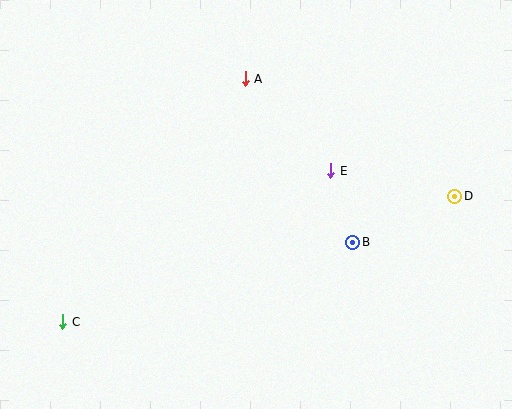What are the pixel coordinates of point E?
Point E is at (331, 171).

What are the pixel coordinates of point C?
Point C is at (63, 322).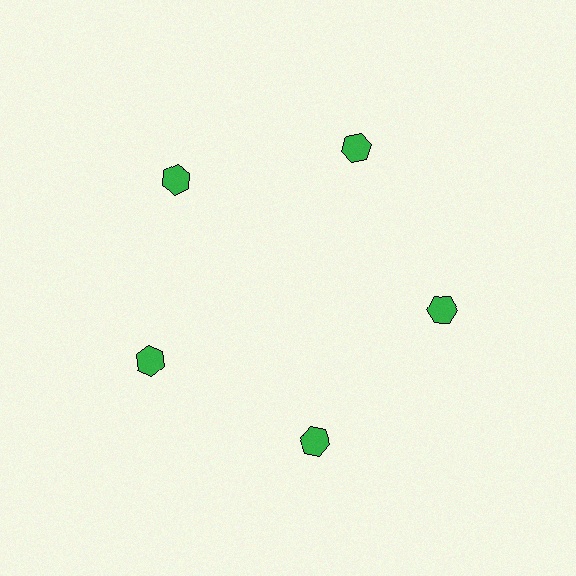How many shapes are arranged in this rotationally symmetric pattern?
There are 5 shapes, arranged in 5 groups of 1.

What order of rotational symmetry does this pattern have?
This pattern has 5-fold rotational symmetry.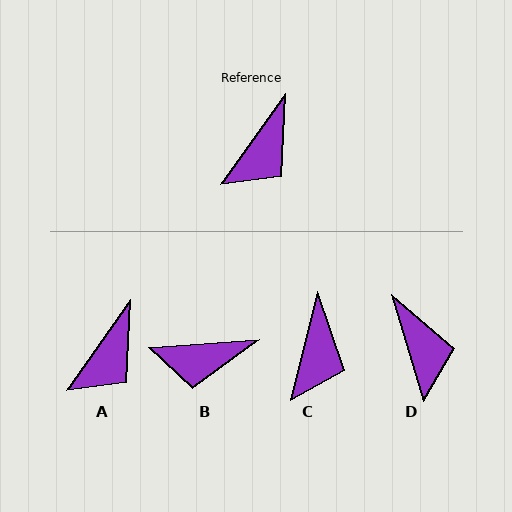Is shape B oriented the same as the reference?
No, it is off by about 50 degrees.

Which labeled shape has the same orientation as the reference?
A.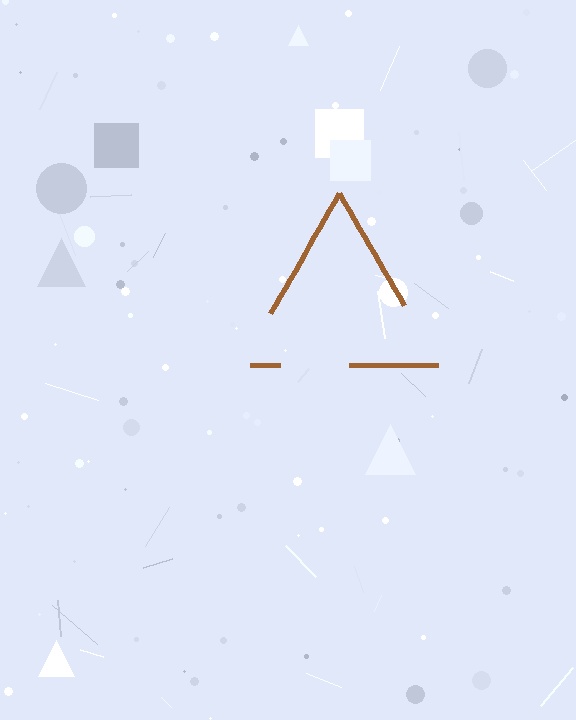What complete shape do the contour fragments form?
The contour fragments form a triangle.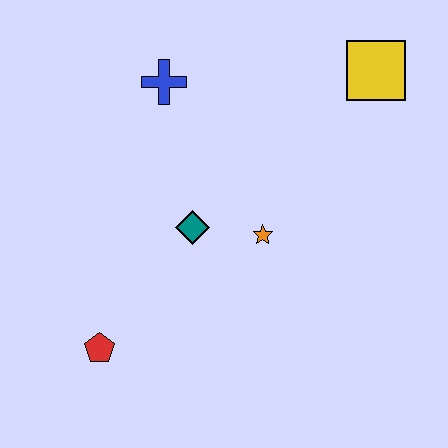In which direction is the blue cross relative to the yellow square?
The blue cross is to the left of the yellow square.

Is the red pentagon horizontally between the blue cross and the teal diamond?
No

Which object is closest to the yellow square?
The orange star is closest to the yellow square.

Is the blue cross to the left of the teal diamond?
Yes